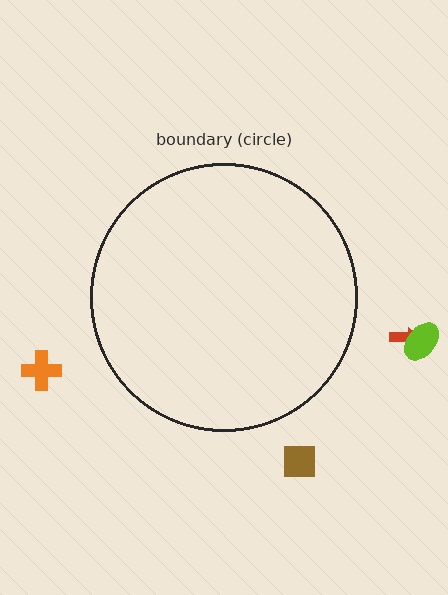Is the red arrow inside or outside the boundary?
Outside.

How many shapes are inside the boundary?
0 inside, 4 outside.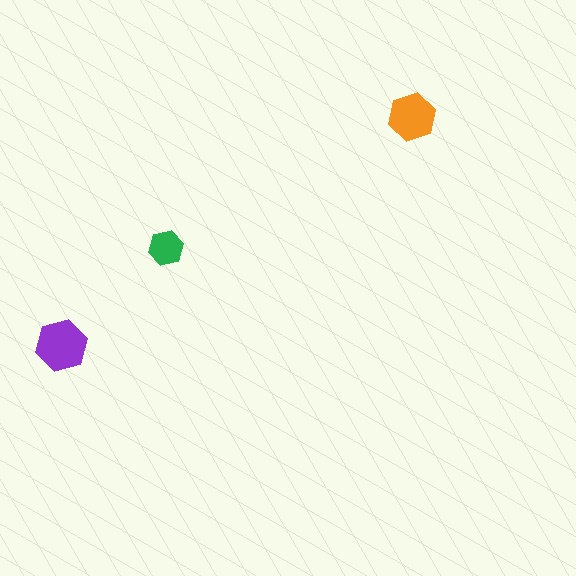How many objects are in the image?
There are 3 objects in the image.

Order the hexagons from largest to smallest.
the purple one, the orange one, the green one.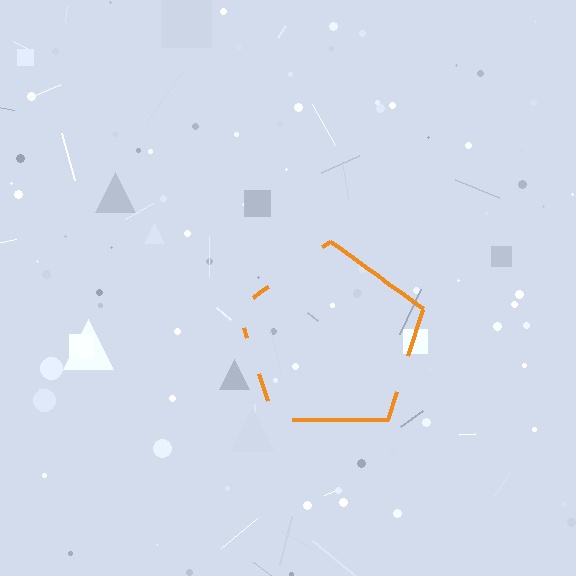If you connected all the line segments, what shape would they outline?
They would outline a pentagon.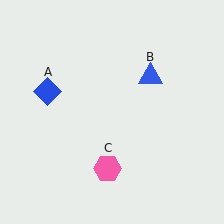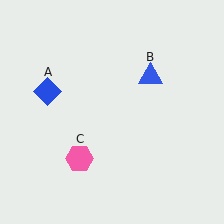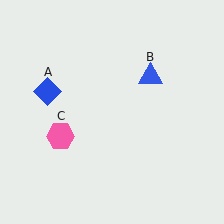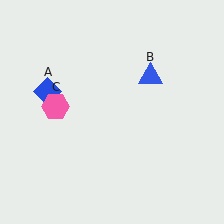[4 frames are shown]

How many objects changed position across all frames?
1 object changed position: pink hexagon (object C).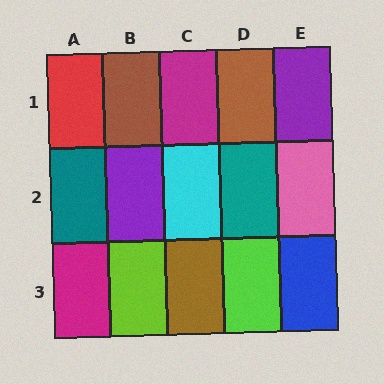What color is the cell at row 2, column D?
Teal.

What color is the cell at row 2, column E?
Pink.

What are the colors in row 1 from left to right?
Red, brown, magenta, brown, purple.